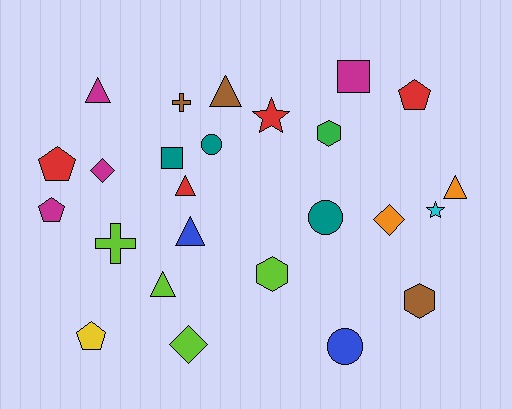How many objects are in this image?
There are 25 objects.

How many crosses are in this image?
There are 2 crosses.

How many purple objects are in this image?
There are no purple objects.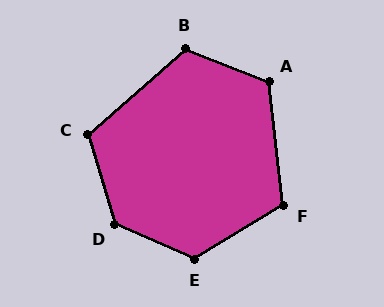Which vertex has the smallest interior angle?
F, at approximately 114 degrees.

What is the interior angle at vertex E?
Approximately 126 degrees (obtuse).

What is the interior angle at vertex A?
Approximately 118 degrees (obtuse).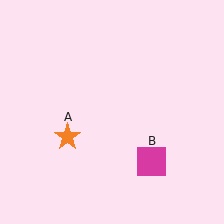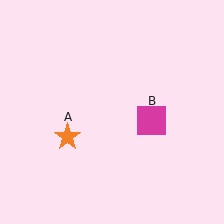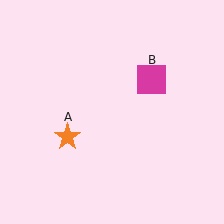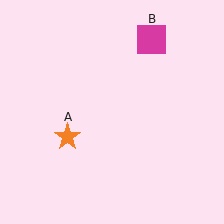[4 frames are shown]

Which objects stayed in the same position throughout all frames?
Orange star (object A) remained stationary.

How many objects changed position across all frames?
1 object changed position: magenta square (object B).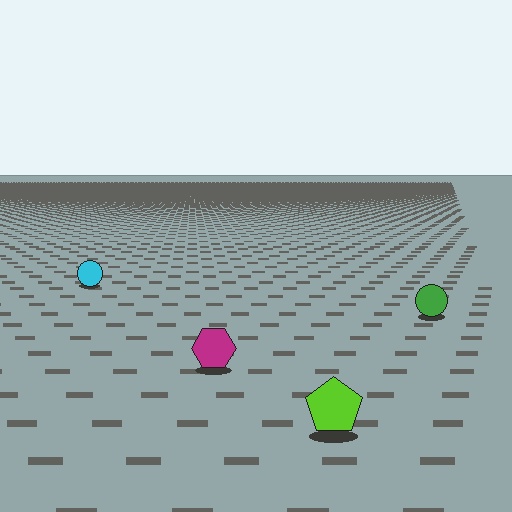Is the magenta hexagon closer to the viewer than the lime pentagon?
No. The lime pentagon is closer — you can tell from the texture gradient: the ground texture is coarser near it.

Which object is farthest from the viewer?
The cyan circle is farthest from the viewer. It appears smaller and the ground texture around it is denser.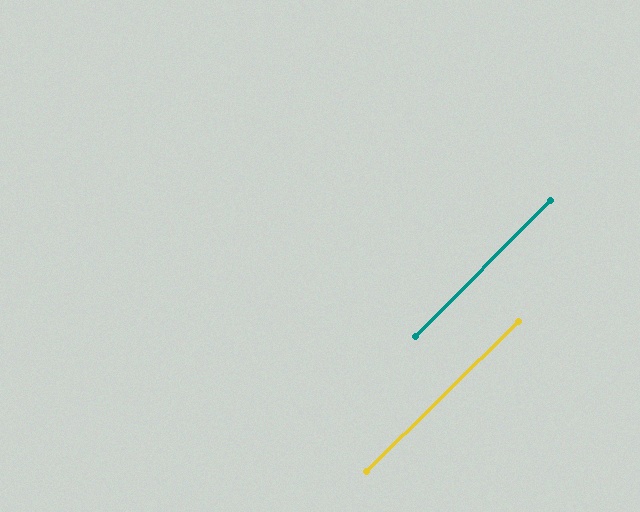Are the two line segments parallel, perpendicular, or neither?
Parallel — their directions differ by only 0.5°.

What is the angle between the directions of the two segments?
Approximately 1 degree.